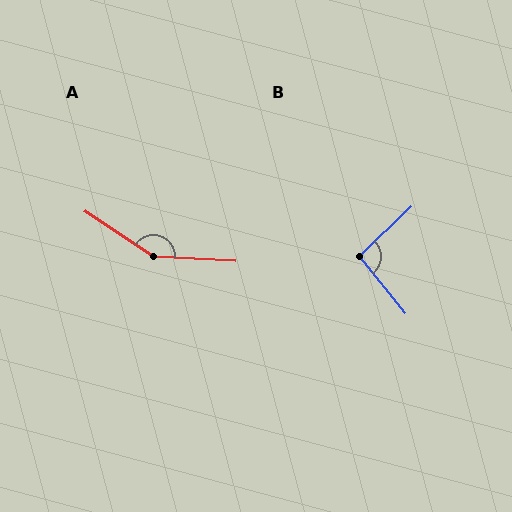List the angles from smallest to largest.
B (94°), A (149°).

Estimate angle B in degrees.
Approximately 94 degrees.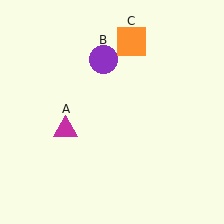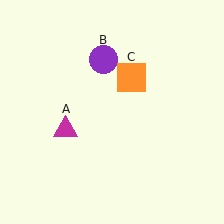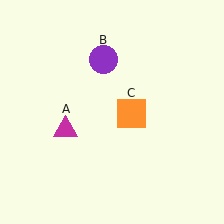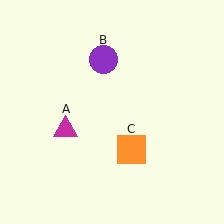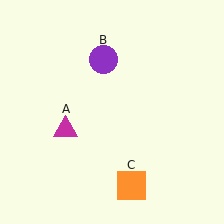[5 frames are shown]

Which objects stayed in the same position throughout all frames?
Magenta triangle (object A) and purple circle (object B) remained stationary.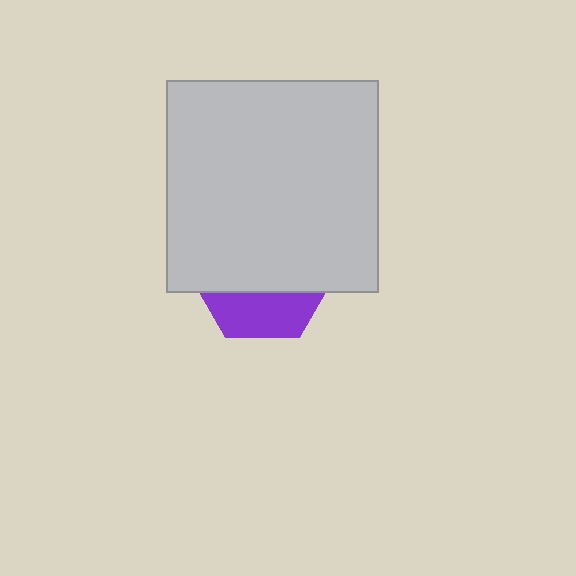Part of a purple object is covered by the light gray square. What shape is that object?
It is a hexagon.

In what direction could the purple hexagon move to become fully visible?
The purple hexagon could move down. That would shift it out from behind the light gray square entirely.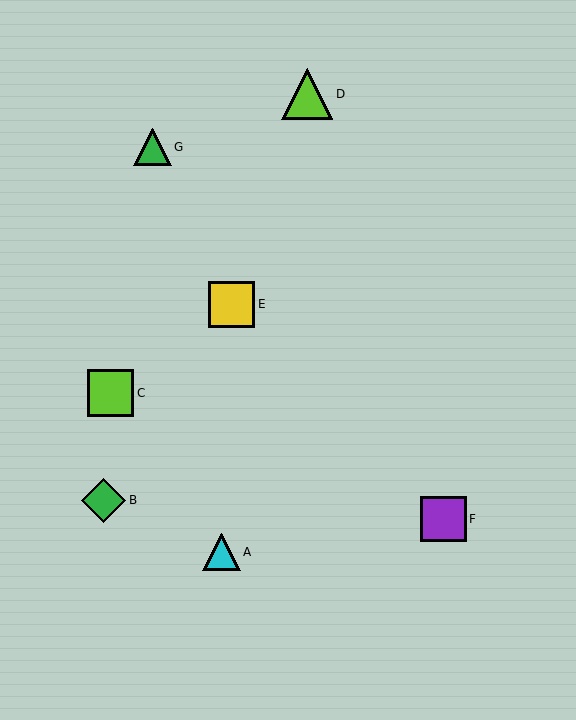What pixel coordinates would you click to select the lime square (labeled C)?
Click at (111, 393) to select the lime square C.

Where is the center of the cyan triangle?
The center of the cyan triangle is at (221, 552).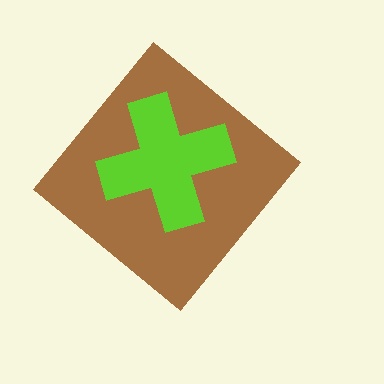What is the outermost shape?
The brown diamond.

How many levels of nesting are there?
2.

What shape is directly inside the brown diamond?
The lime cross.